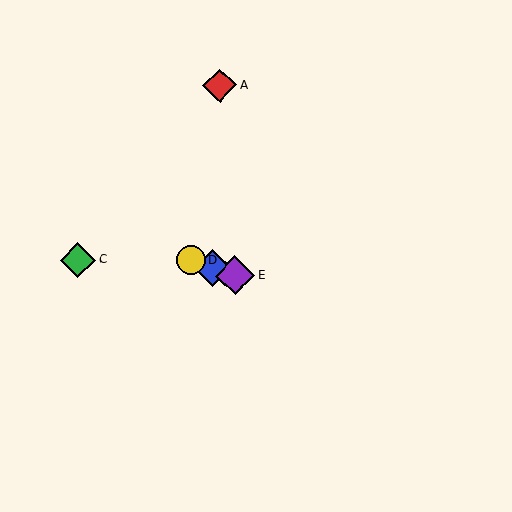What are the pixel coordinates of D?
Object D is at (191, 260).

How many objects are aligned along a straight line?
3 objects (B, D, E) are aligned along a straight line.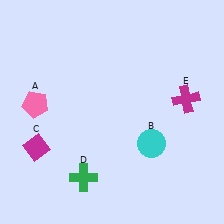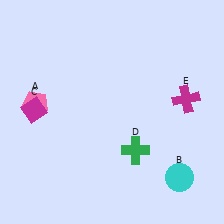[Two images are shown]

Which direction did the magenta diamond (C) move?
The magenta diamond (C) moved up.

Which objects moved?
The objects that moved are: the cyan circle (B), the magenta diamond (C), the green cross (D).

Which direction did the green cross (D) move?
The green cross (D) moved right.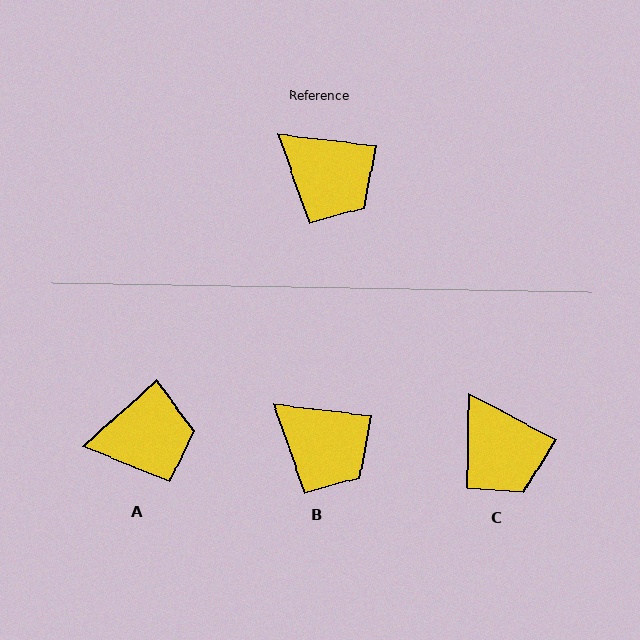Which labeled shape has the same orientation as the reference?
B.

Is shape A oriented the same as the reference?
No, it is off by about 49 degrees.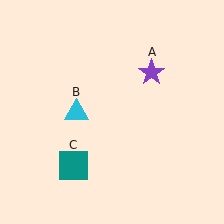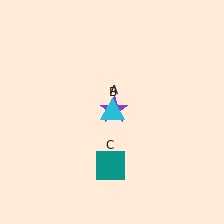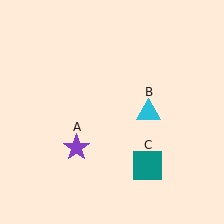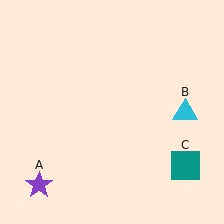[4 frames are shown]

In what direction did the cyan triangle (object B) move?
The cyan triangle (object B) moved right.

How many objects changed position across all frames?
3 objects changed position: purple star (object A), cyan triangle (object B), teal square (object C).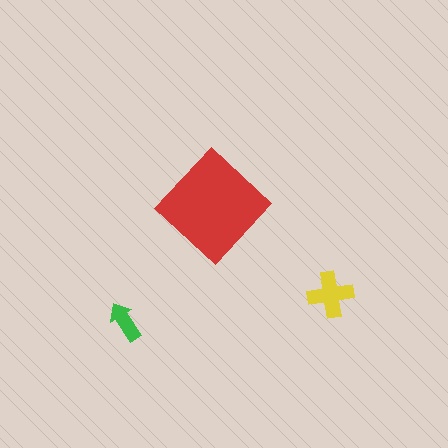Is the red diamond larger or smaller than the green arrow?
Larger.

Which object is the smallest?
The green arrow.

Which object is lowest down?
The green arrow is bottommost.